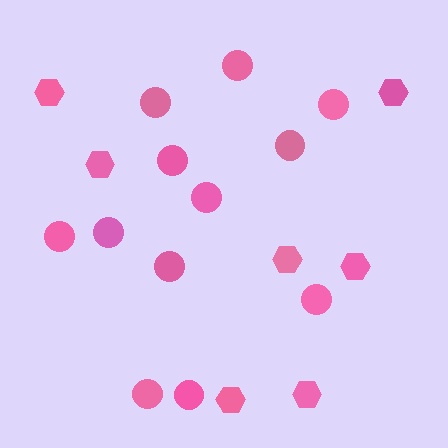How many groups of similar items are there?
There are 2 groups: one group of hexagons (7) and one group of circles (12).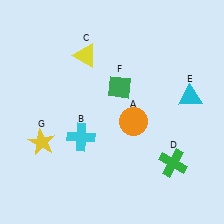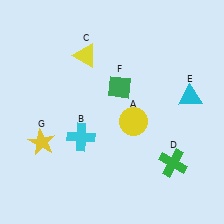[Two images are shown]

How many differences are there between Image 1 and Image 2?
There is 1 difference between the two images.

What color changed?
The circle (A) changed from orange in Image 1 to yellow in Image 2.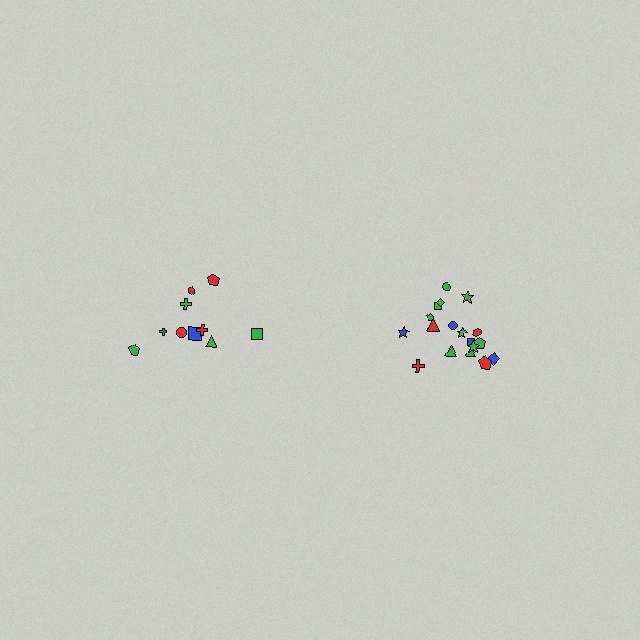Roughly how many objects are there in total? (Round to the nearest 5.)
Roughly 30 objects in total.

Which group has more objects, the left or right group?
The right group.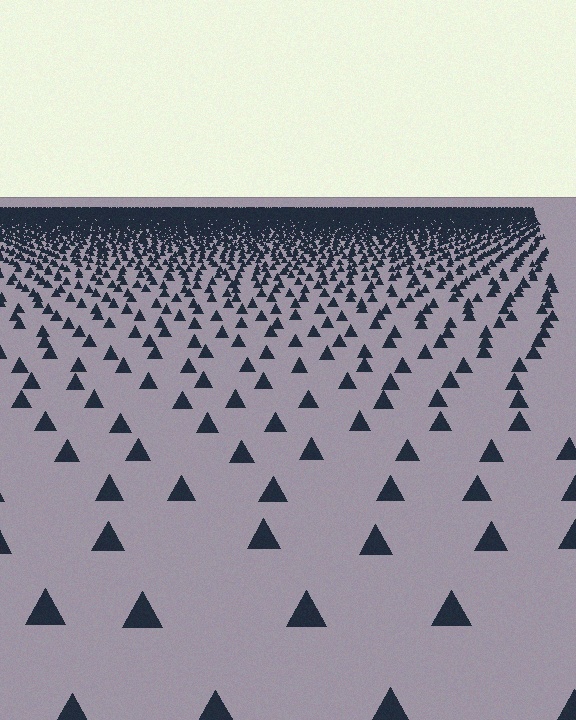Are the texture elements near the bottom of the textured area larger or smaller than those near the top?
Larger. Near the bottom, elements are closer to the viewer and appear at a bigger on-screen size.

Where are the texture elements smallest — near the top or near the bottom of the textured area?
Near the top.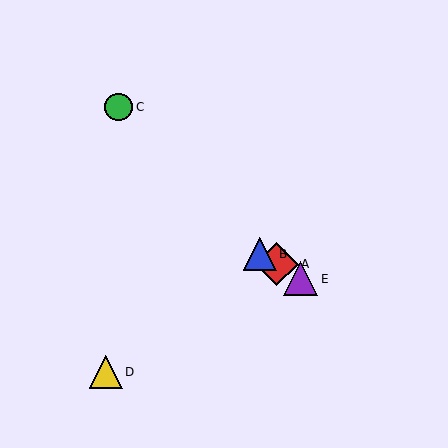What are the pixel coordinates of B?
Object B is at (260, 254).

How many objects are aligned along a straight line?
3 objects (A, B, E) are aligned along a straight line.